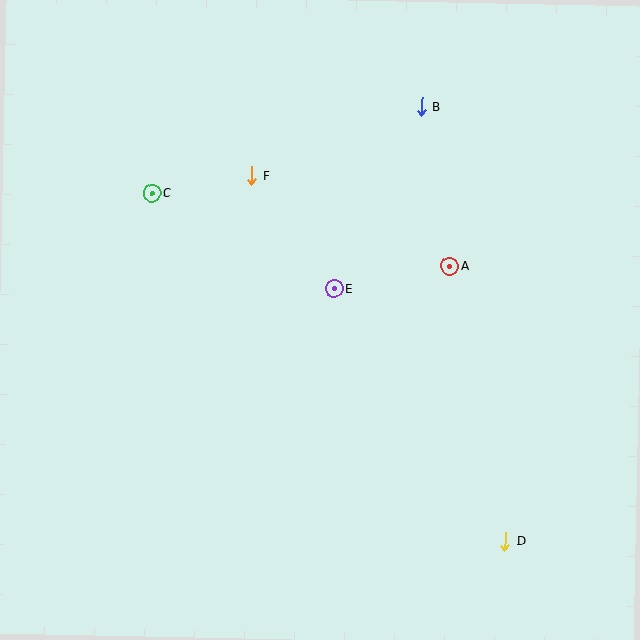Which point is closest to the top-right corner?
Point B is closest to the top-right corner.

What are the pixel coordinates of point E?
Point E is at (334, 289).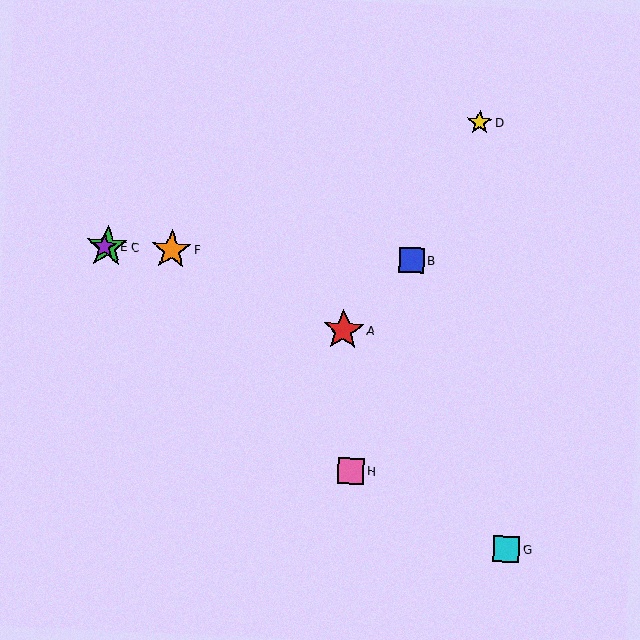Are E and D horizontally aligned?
No, E is at y≈247 and D is at y≈122.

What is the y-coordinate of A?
Object A is at y≈330.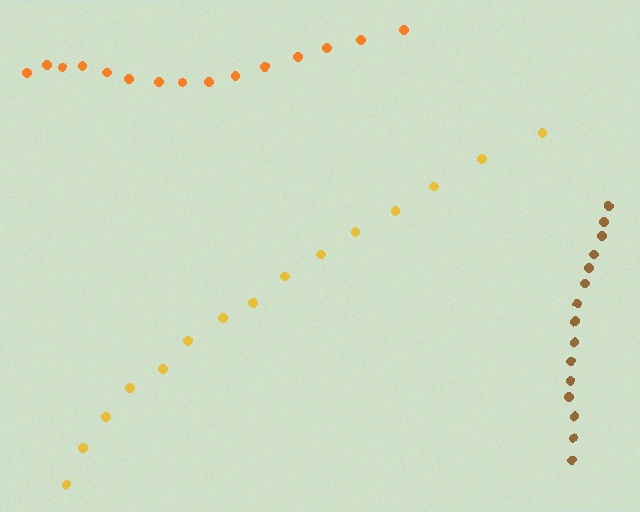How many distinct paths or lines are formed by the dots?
There are 3 distinct paths.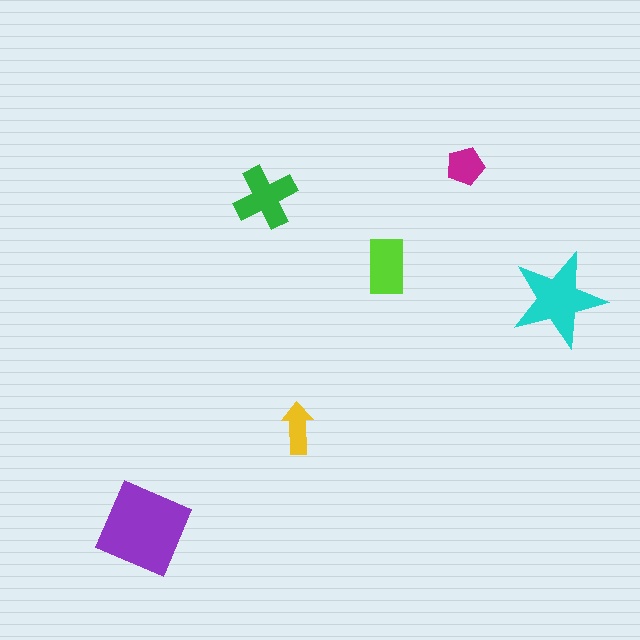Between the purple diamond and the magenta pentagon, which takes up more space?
The purple diamond.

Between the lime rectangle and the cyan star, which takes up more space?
The cyan star.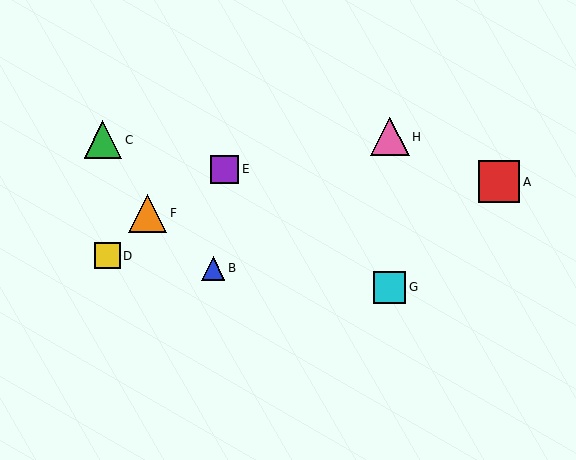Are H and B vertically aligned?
No, H is at x≈390 and B is at x≈213.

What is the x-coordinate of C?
Object C is at x≈103.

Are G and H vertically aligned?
Yes, both are at x≈390.